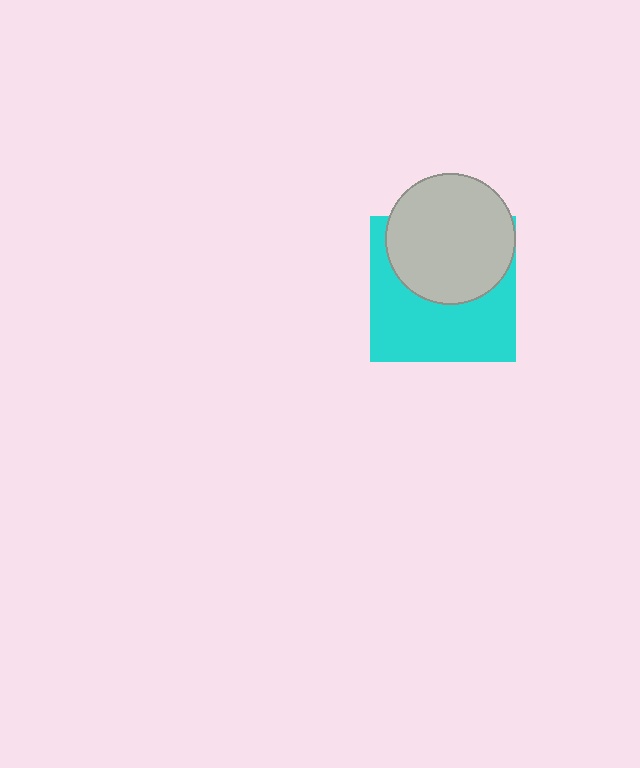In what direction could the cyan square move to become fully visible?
The cyan square could move down. That would shift it out from behind the light gray circle entirely.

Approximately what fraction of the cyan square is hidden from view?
Roughly 46% of the cyan square is hidden behind the light gray circle.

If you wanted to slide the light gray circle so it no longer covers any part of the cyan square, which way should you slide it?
Slide it up — that is the most direct way to separate the two shapes.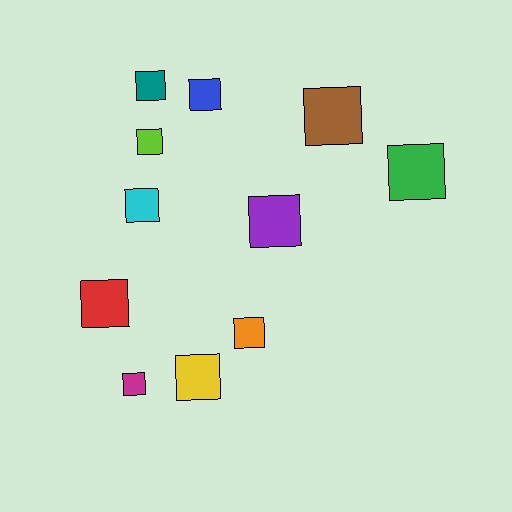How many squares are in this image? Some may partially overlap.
There are 11 squares.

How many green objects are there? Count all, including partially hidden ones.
There is 1 green object.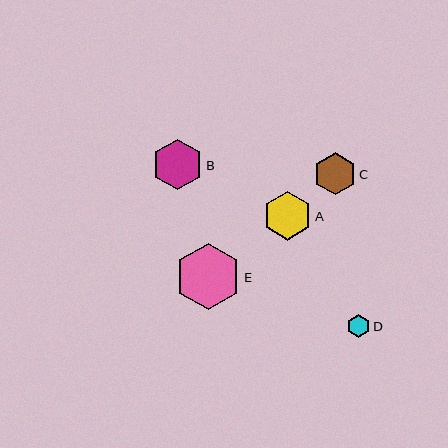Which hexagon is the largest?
Hexagon E is the largest with a size of approximately 67 pixels.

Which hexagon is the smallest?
Hexagon D is the smallest with a size of approximately 23 pixels.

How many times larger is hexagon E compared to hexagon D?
Hexagon E is approximately 2.8 times the size of hexagon D.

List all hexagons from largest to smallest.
From largest to smallest: E, B, A, C, D.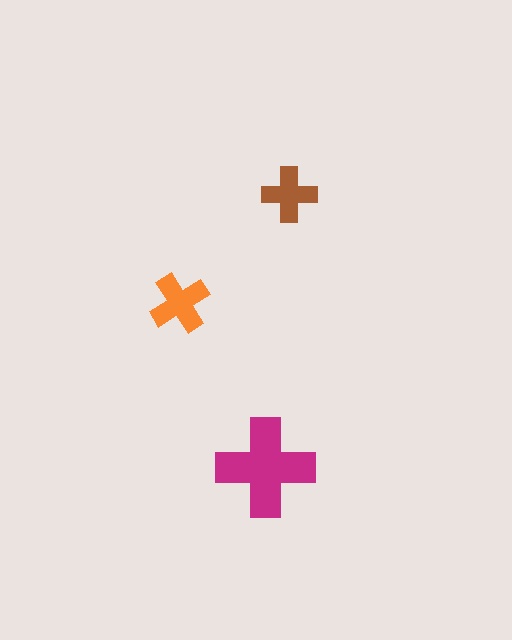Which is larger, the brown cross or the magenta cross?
The magenta one.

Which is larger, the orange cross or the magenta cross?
The magenta one.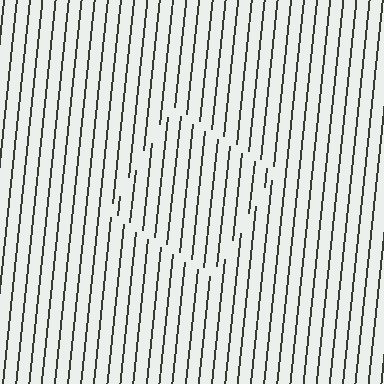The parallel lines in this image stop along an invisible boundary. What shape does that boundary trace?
An illusory square. The interior of the shape contains the same grating, shifted by half a period — the contour is defined by the phase discontinuity where line-ends from the inner and outer gratings abut.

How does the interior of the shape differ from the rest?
The interior of the shape contains the same grating, shifted by half a period — the contour is defined by the phase discontinuity where line-ends from the inner and outer gratings abut.